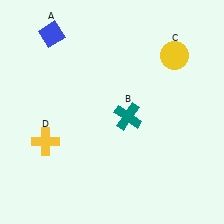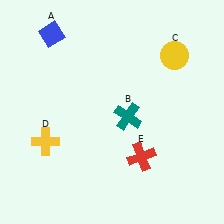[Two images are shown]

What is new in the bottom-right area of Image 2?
A red cross (E) was added in the bottom-right area of Image 2.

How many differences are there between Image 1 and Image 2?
There is 1 difference between the two images.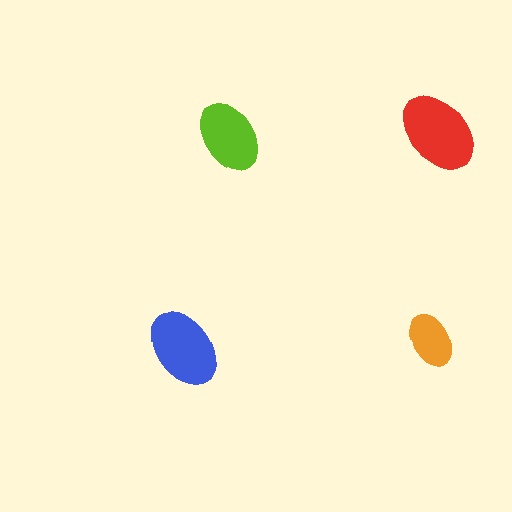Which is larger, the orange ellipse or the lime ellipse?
The lime one.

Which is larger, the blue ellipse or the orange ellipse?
The blue one.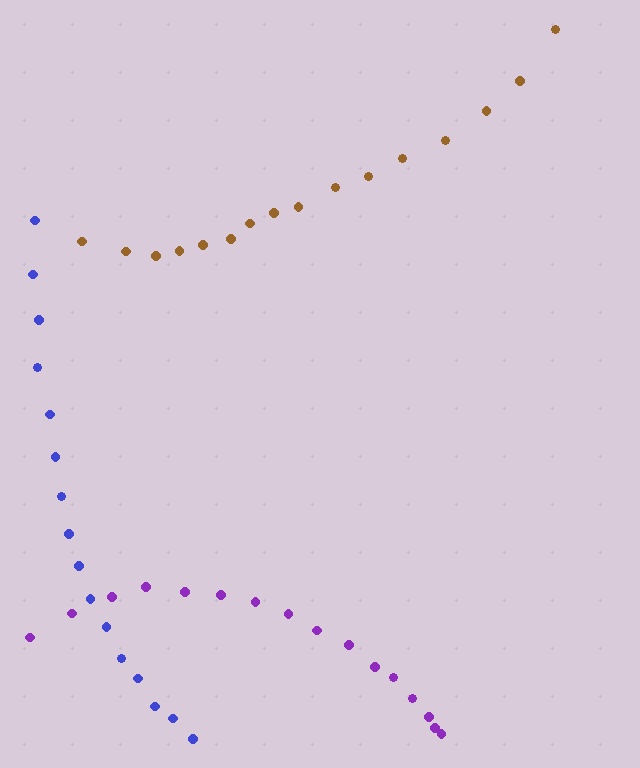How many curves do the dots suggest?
There are 3 distinct paths.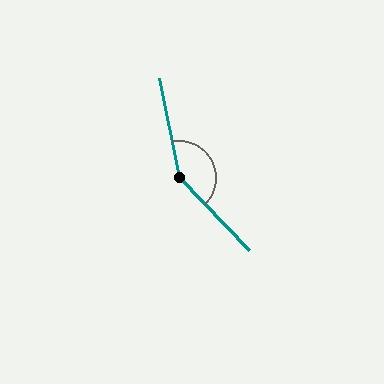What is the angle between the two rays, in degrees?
Approximately 147 degrees.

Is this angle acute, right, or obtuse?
It is obtuse.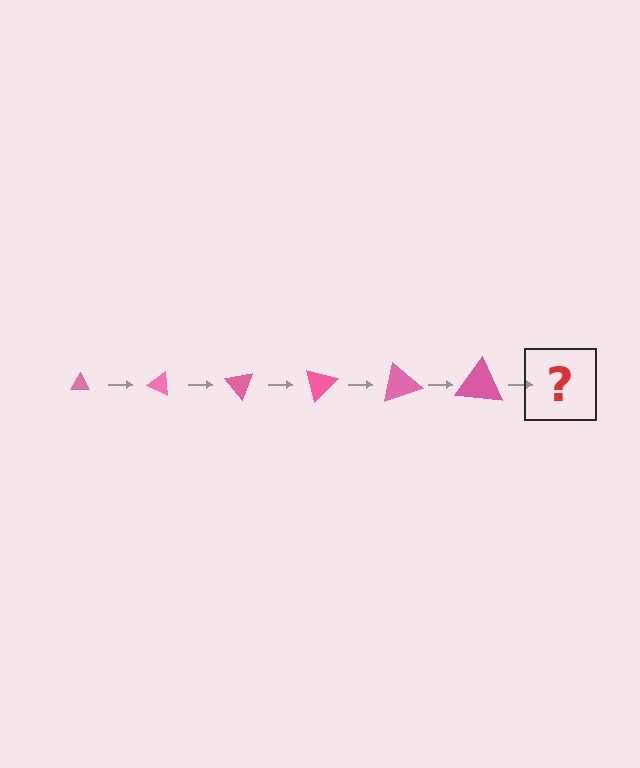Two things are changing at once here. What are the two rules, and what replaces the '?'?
The two rules are that the triangle grows larger each step and it rotates 25 degrees each step. The '?' should be a triangle, larger than the previous one and rotated 150 degrees from the start.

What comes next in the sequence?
The next element should be a triangle, larger than the previous one and rotated 150 degrees from the start.